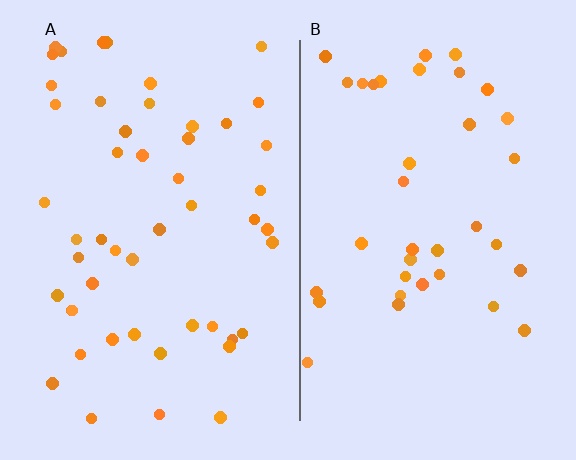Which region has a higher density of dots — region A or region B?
A (the left).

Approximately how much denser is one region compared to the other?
Approximately 1.4× — region A over region B.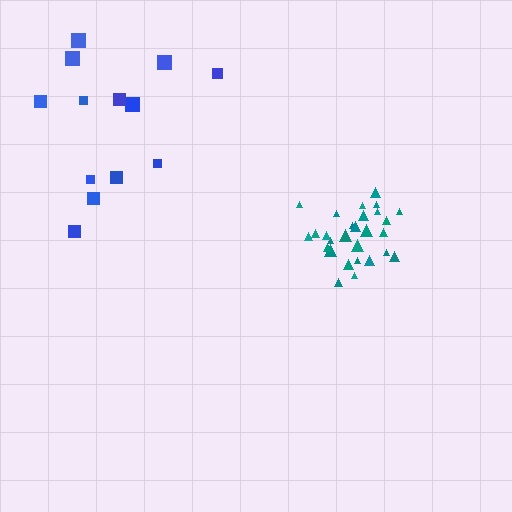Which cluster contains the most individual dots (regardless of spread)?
Teal (28).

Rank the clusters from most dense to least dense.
teal, blue.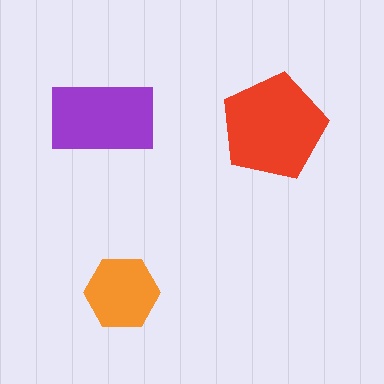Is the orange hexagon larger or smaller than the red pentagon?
Smaller.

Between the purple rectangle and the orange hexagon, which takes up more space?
The purple rectangle.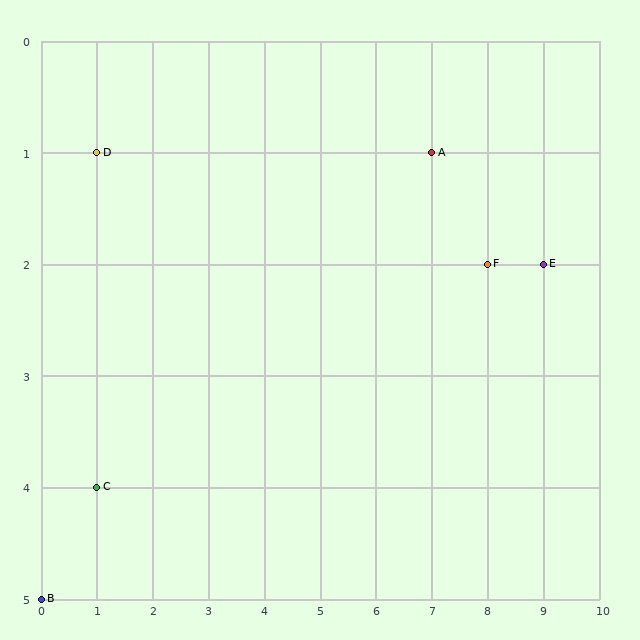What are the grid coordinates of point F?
Point F is at grid coordinates (8, 2).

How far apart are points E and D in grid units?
Points E and D are 8 columns and 1 row apart (about 8.1 grid units diagonally).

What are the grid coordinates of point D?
Point D is at grid coordinates (1, 1).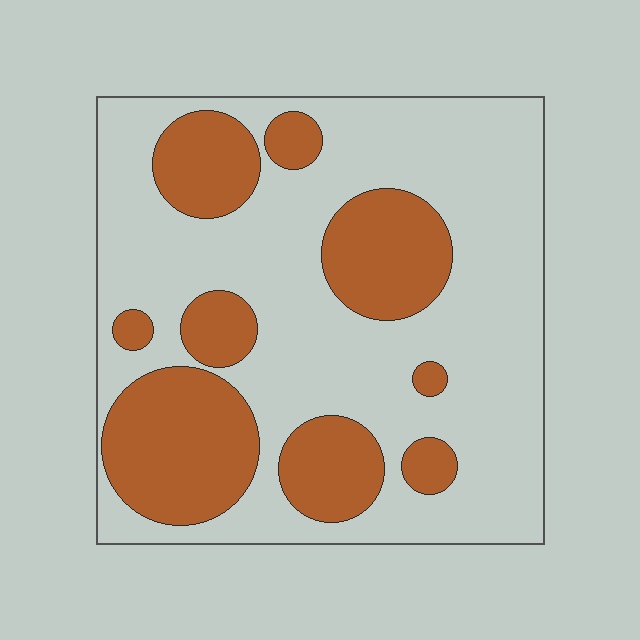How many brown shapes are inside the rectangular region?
9.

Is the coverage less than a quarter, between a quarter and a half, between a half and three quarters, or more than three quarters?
Between a quarter and a half.